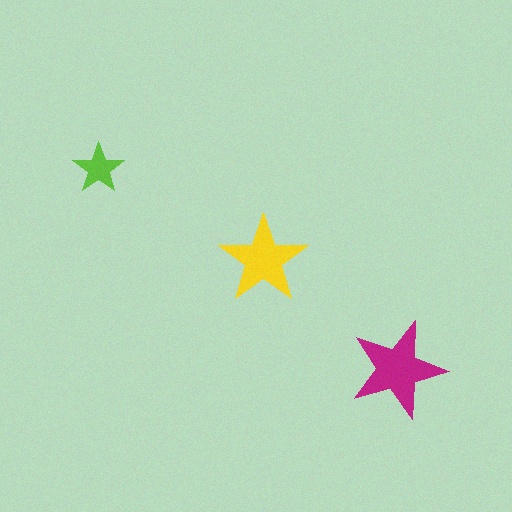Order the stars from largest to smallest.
the magenta one, the yellow one, the lime one.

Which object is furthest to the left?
The lime star is leftmost.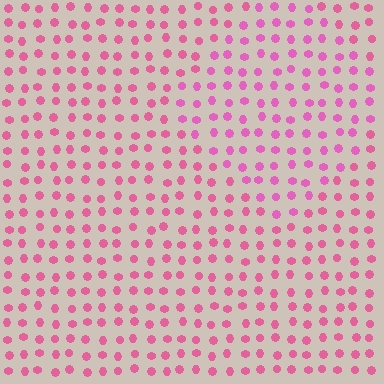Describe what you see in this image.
The image is filled with small pink elements in a uniform arrangement. A diamond-shaped region is visible where the elements are tinted to a slightly different hue, forming a subtle color boundary.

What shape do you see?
I see a diamond.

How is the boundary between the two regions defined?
The boundary is defined purely by a slight shift in hue (about 17 degrees). Spacing, size, and orientation are identical on both sides.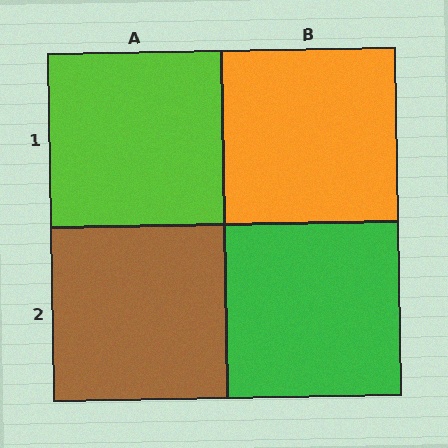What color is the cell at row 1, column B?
Orange.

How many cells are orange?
1 cell is orange.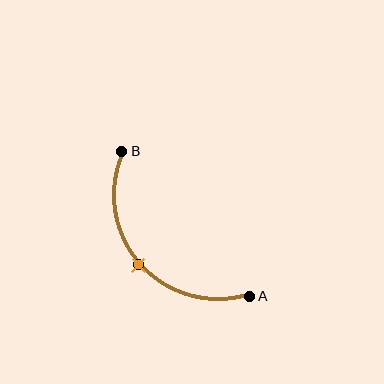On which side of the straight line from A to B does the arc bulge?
The arc bulges below and to the left of the straight line connecting A and B.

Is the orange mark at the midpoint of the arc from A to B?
Yes. The orange mark lies on the arc at equal arc-length from both A and B — it is the arc midpoint.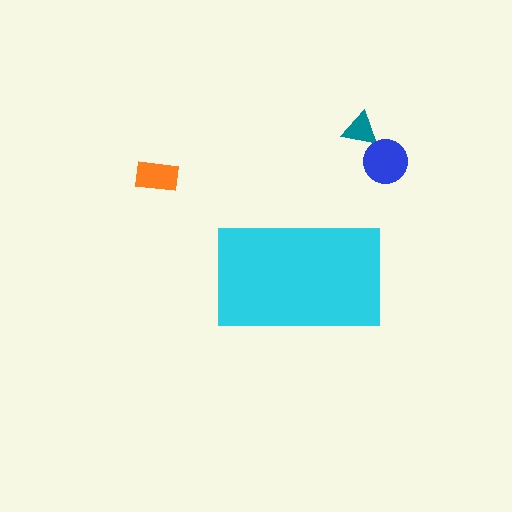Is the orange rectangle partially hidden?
No, the orange rectangle is fully visible.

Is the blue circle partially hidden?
No, the blue circle is fully visible.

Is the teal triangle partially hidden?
No, the teal triangle is fully visible.